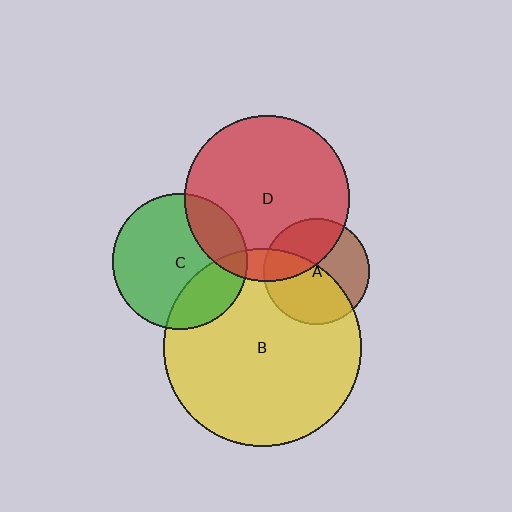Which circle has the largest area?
Circle B (yellow).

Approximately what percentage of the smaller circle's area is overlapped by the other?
Approximately 35%.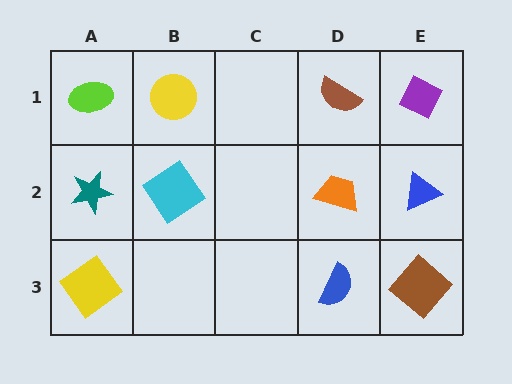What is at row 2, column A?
A teal star.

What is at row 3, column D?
A blue semicircle.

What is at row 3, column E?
A brown diamond.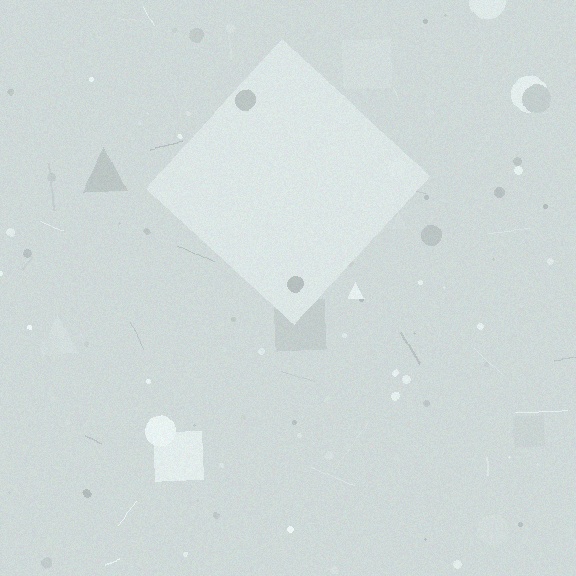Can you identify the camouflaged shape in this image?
The camouflaged shape is a diamond.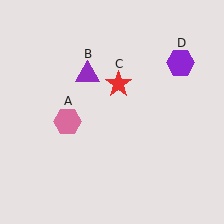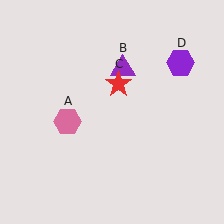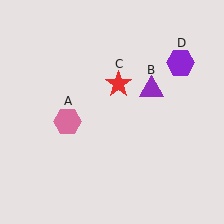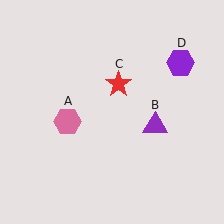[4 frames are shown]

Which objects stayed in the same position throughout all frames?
Pink hexagon (object A) and red star (object C) and purple hexagon (object D) remained stationary.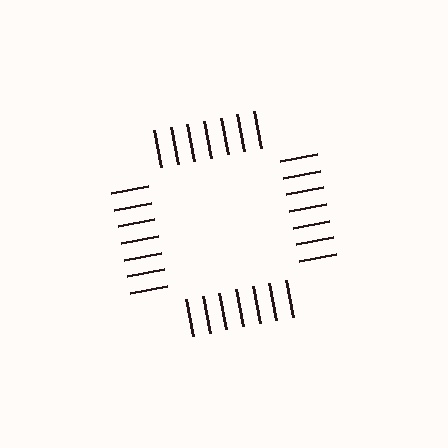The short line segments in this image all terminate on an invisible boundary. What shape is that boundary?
An illusory square — the line segments terminate on its edges but no continuous stroke is drawn.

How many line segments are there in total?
28 — 7 along each of the 4 edges.